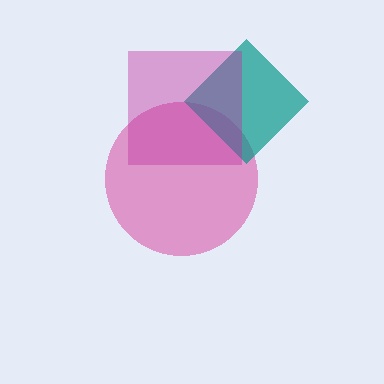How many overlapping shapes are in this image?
There are 3 overlapping shapes in the image.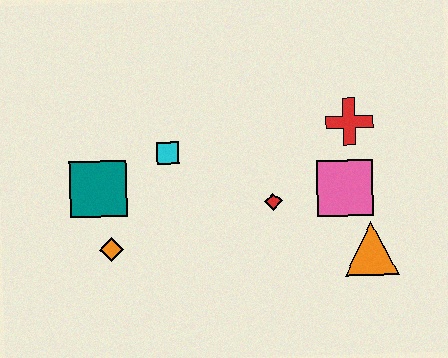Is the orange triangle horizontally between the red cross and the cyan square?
No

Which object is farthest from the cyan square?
The orange triangle is farthest from the cyan square.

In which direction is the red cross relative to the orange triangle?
The red cross is above the orange triangle.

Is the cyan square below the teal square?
No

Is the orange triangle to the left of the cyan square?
No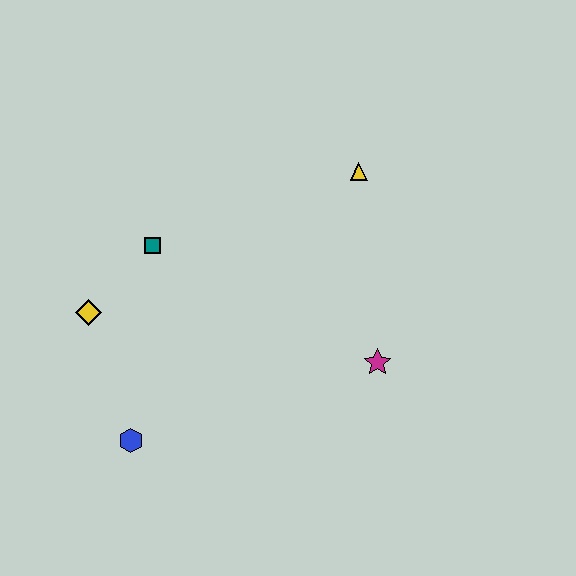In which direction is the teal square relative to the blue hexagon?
The teal square is above the blue hexagon.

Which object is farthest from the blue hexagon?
The yellow triangle is farthest from the blue hexagon.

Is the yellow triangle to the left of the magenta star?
Yes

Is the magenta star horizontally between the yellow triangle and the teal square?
No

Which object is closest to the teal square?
The yellow diamond is closest to the teal square.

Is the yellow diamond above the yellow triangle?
No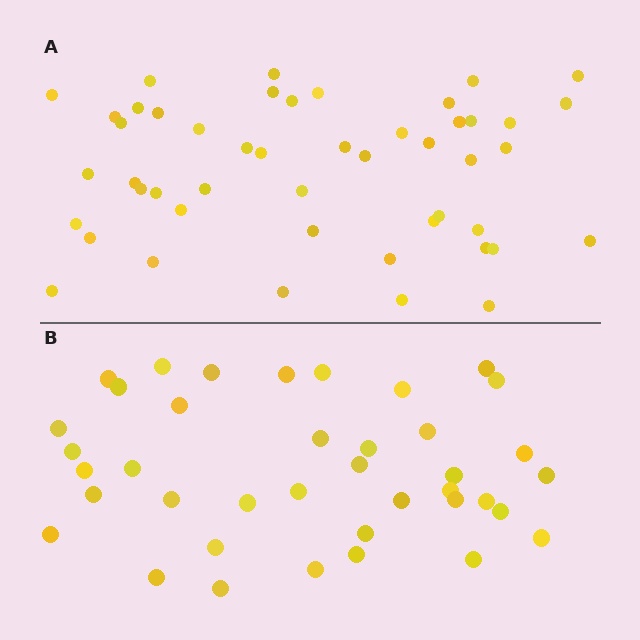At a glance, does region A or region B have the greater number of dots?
Region A (the top region) has more dots.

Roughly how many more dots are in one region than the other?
Region A has roughly 8 or so more dots than region B.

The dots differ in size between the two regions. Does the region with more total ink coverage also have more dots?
No. Region B has more total ink coverage because its dots are larger, but region A actually contains more individual dots. Total area can be misleading — the number of items is what matters here.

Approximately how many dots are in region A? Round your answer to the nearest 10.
About 50 dots. (The exact count is 48, which rounds to 50.)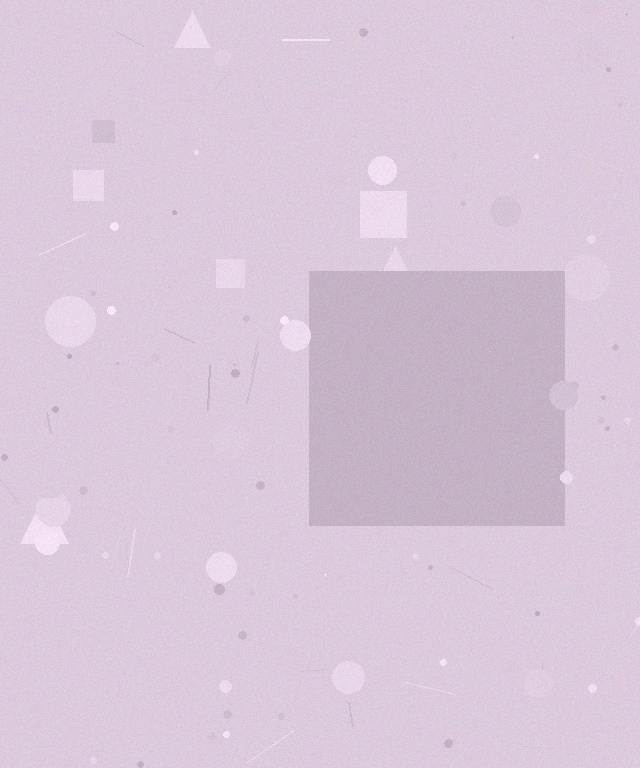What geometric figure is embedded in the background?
A square is embedded in the background.